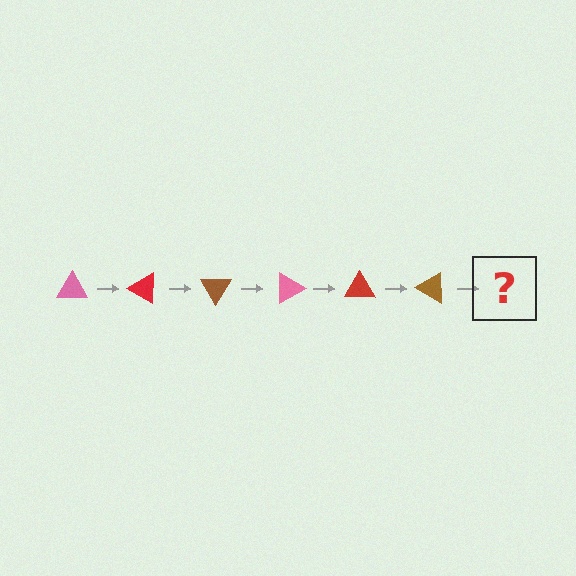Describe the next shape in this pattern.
It should be a pink triangle, rotated 180 degrees from the start.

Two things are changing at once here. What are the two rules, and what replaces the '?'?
The two rules are that it rotates 30 degrees each step and the color cycles through pink, red, and brown. The '?' should be a pink triangle, rotated 180 degrees from the start.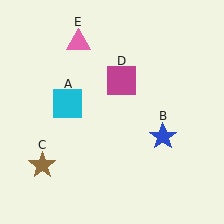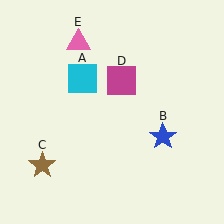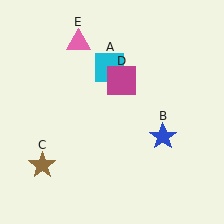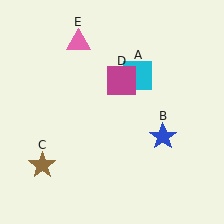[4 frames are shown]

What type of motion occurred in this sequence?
The cyan square (object A) rotated clockwise around the center of the scene.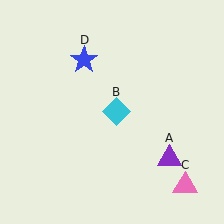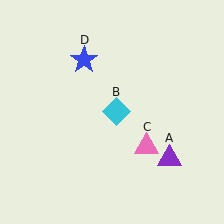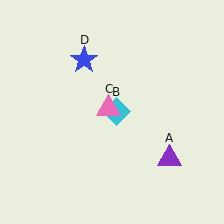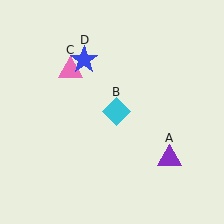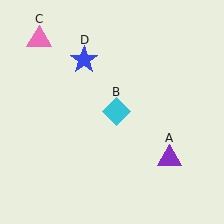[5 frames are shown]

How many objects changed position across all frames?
1 object changed position: pink triangle (object C).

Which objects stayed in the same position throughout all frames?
Purple triangle (object A) and cyan diamond (object B) and blue star (object D) remained stationary.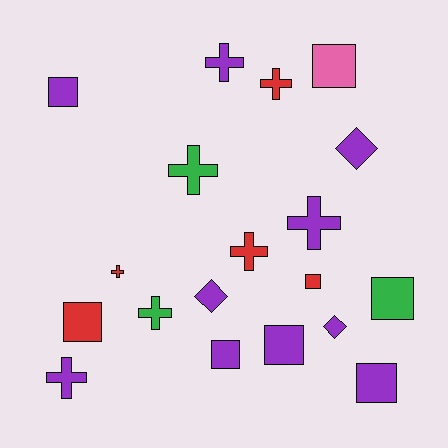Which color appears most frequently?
Purple, with 10 objects.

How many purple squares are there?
There are 4 purple squares.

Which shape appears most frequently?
Cross, with 8 objects.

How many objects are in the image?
There are 19 objects.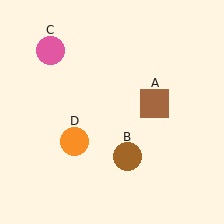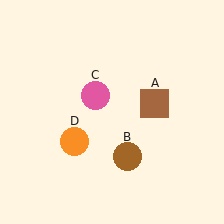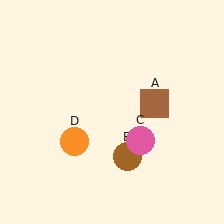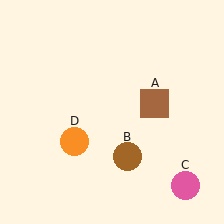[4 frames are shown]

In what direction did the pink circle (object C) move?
The pink circle (object C) moved down and to the right.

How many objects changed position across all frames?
1 object changed position: pink circle (object C).